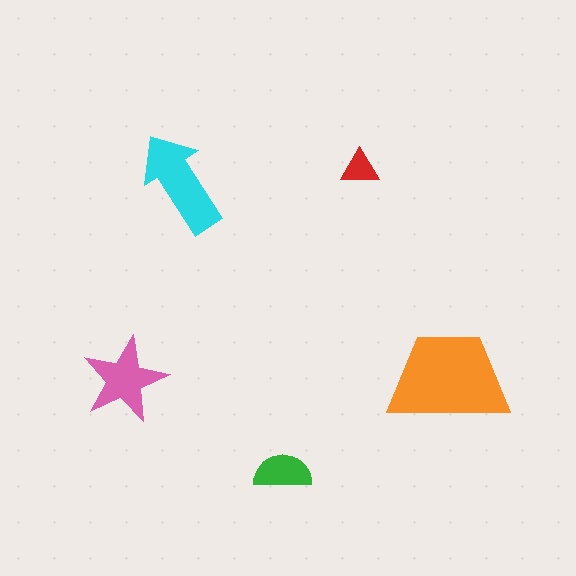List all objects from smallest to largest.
The red triangle, the green semicircle, the pink star, the cyan arrow, the orange trapezoid.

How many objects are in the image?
There are 5 objects in the image.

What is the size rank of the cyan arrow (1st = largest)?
2nd.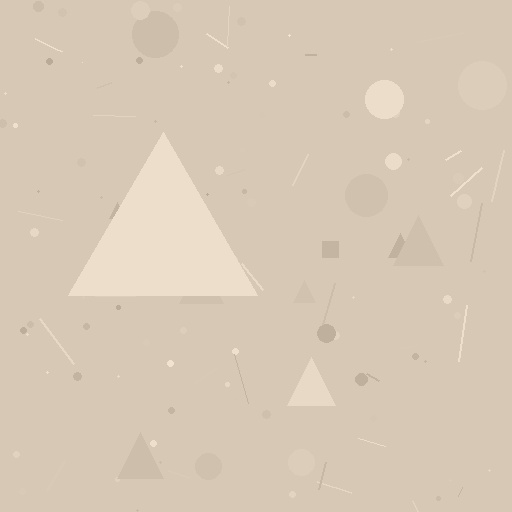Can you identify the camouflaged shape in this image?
The camouflaged shape is a triangle.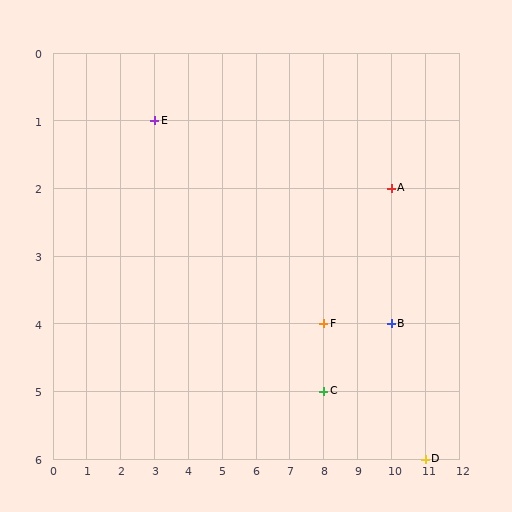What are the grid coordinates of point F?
Point F is at grid coordinates (8, 4).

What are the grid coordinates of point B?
Point B is at grid coordinates (10, 4).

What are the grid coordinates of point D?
Point D is at grid coordinates (11, 6).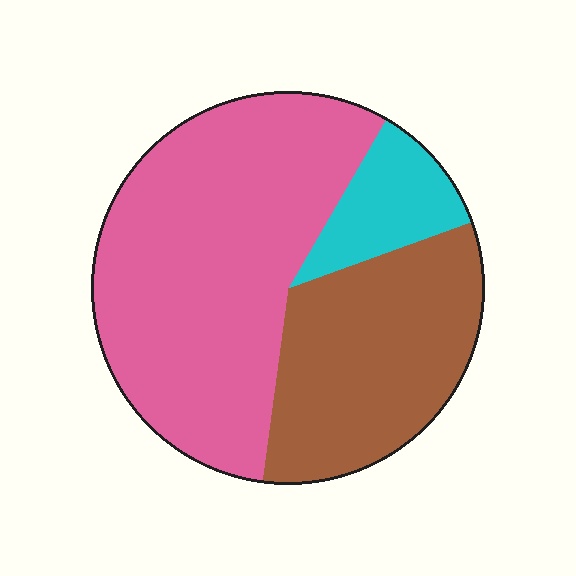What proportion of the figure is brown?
Brown covers 32% of the figure.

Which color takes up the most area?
Pink, at roughly 55%.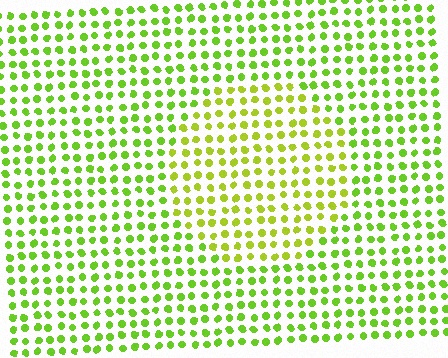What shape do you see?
I see a circle.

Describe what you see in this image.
The image is filled with small lime elements in a uniform arrangement. A circle-shaped region is visible where the elements are tinted to a slightly different hue, forming a subtle color boundary.